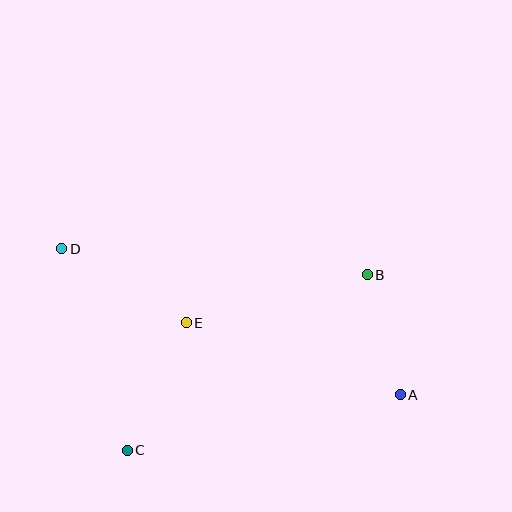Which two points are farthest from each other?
Points A and D are farthest from each other.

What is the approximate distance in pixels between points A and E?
The distance between A and E is approximately 226 pixels.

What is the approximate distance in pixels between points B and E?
The distance between B and E is approximately 187 pixels.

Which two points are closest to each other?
Points A and B are closest to each other.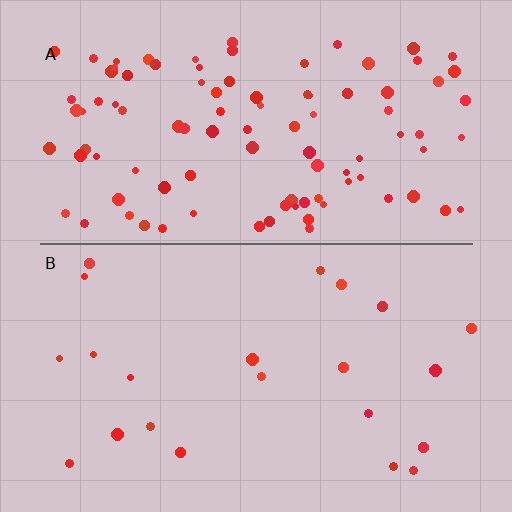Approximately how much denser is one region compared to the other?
Approximately 4.4× — region A over region B.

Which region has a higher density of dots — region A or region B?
A (the top).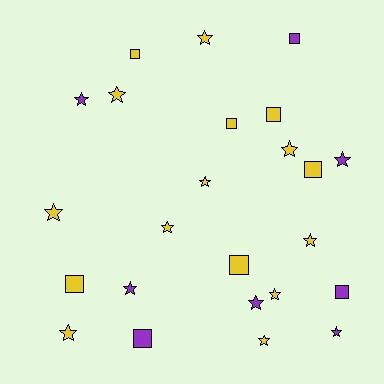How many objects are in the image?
There are 24 objects.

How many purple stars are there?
There are 5 purple stars.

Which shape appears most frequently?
Star, with 15 objects.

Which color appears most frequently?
Yellow, with 16 objects.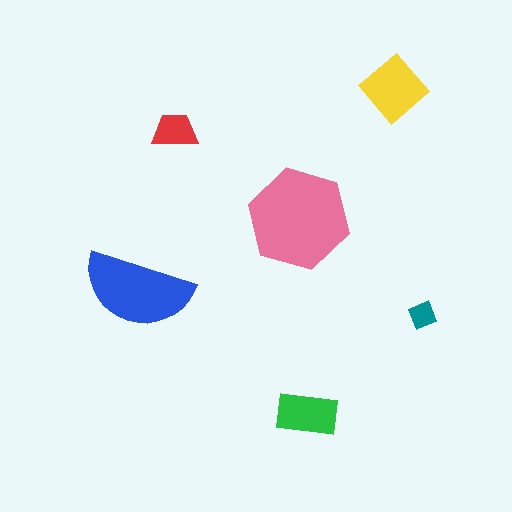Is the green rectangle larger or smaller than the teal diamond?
Larger.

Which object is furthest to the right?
The teal diamond is rightmost.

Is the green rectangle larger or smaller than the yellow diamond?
Smaller.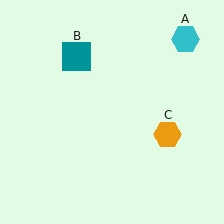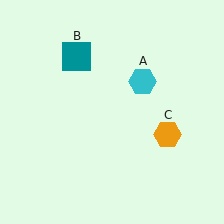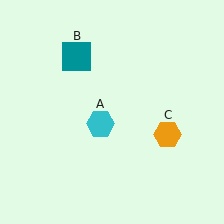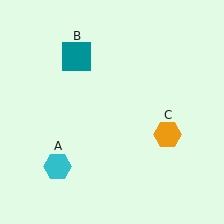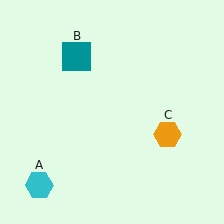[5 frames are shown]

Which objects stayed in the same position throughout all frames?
Teal square (object B) and orange hexagon (object C) remained stationary.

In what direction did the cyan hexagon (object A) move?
The cyan hexagon (object A) moved down and to the left.